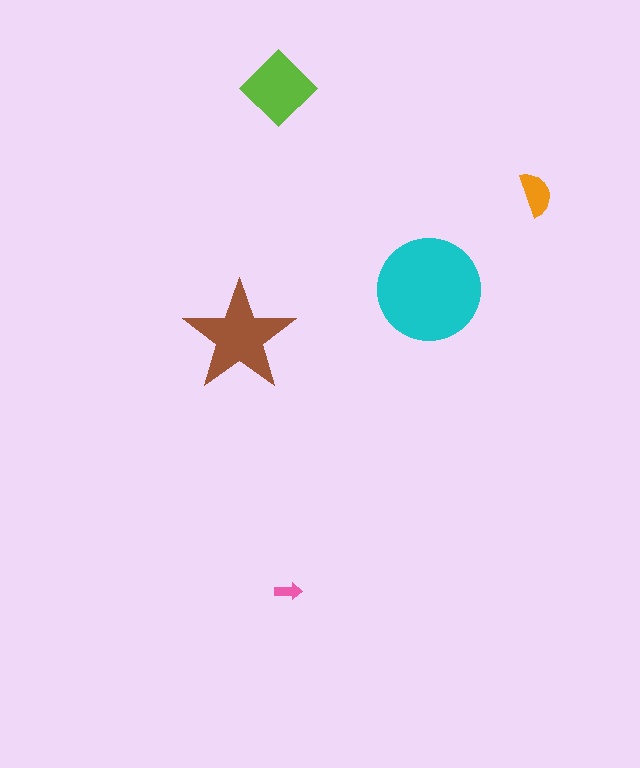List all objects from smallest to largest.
The pink arrow, the orange semicircle, the lime diamond, the brown star, the cyan circle.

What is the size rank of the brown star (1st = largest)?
2nd.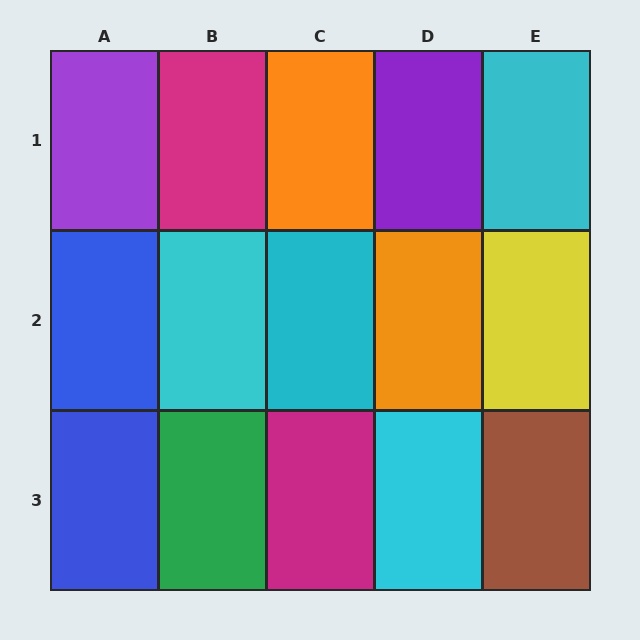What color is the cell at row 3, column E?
Brown.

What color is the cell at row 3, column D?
Cyan.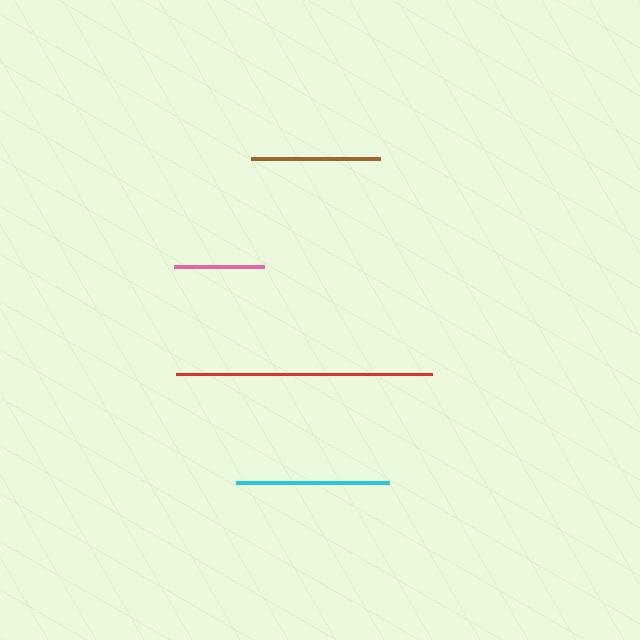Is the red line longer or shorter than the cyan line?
The red line is longer than the cyan line.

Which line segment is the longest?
The red line is the longest at approximately 256 pixels.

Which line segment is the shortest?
The pink line is the shortest at approximately 90 pixels.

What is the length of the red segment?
The red segment is approximately 256 pixels long.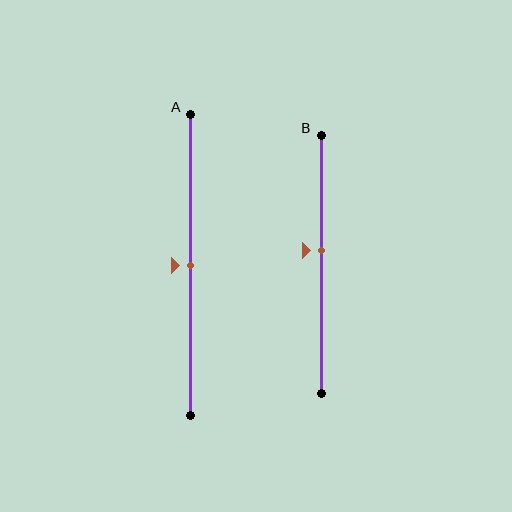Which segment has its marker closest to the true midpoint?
Segment A has its marker closest to the true midpoint.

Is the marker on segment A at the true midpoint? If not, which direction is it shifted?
Yes, the marker on segment A is at the true midpoint.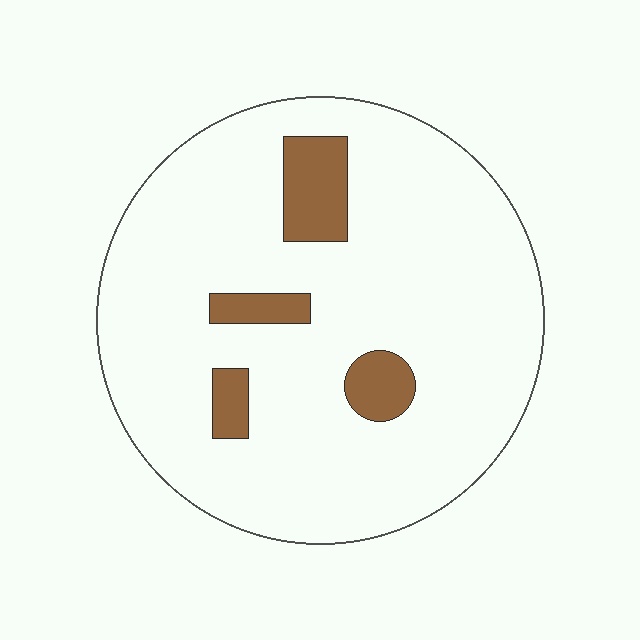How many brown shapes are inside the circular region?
4.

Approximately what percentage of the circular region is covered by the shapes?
Approximately 10%.